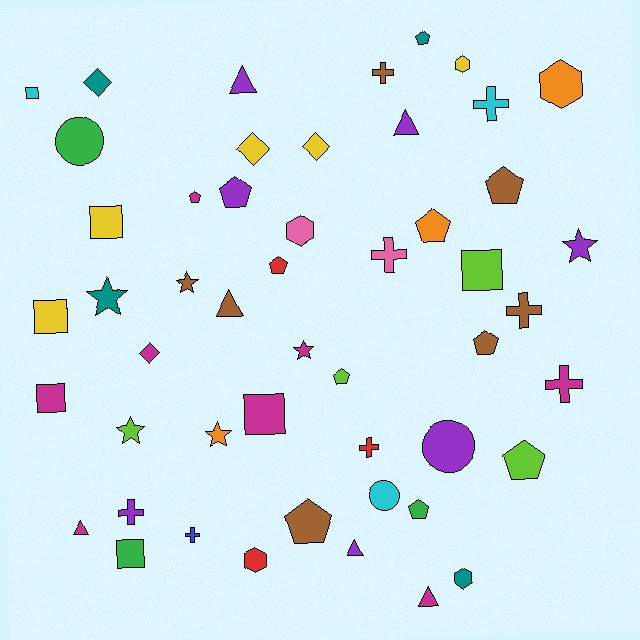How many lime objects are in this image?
There are 4 lime objects.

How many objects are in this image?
There are 50 objects.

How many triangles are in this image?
There are 6 triangles.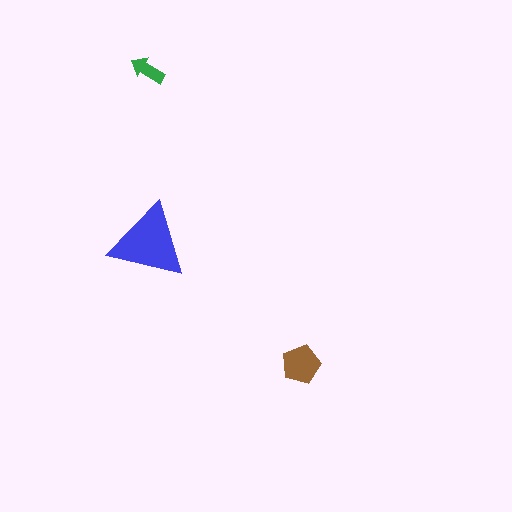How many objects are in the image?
There are 3 objects in the image.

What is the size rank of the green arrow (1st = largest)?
3rd.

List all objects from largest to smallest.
The blue triangle, the brown pentagon, the green arrow.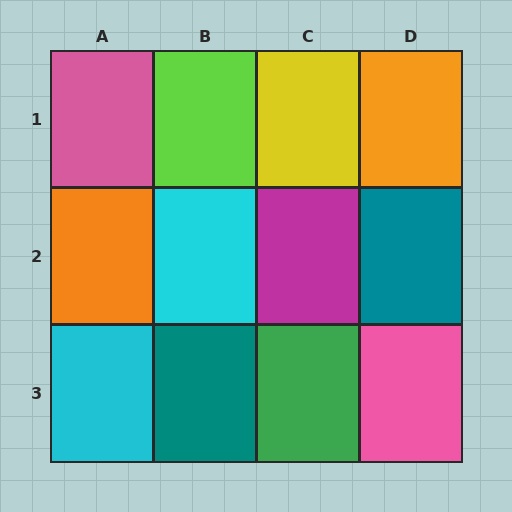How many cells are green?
1 cell is green.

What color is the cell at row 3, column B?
Teal.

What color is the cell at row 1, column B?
Lime.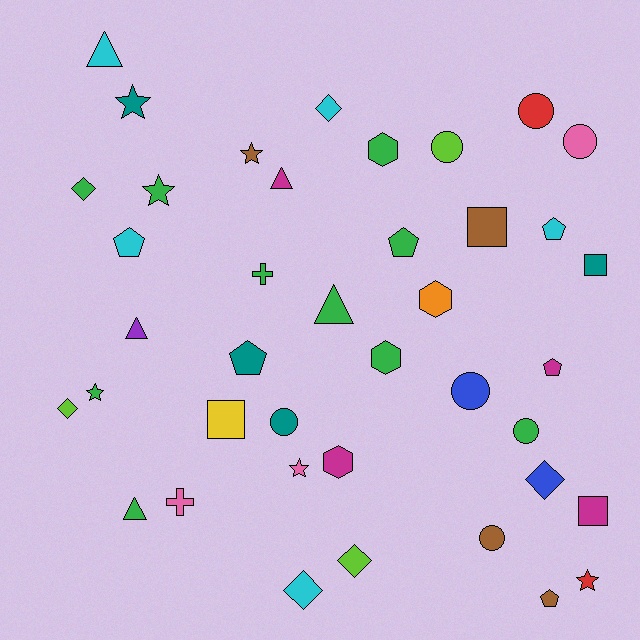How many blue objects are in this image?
There are 2 blue objects.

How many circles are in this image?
There are 7 circles.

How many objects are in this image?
There are 40 objects.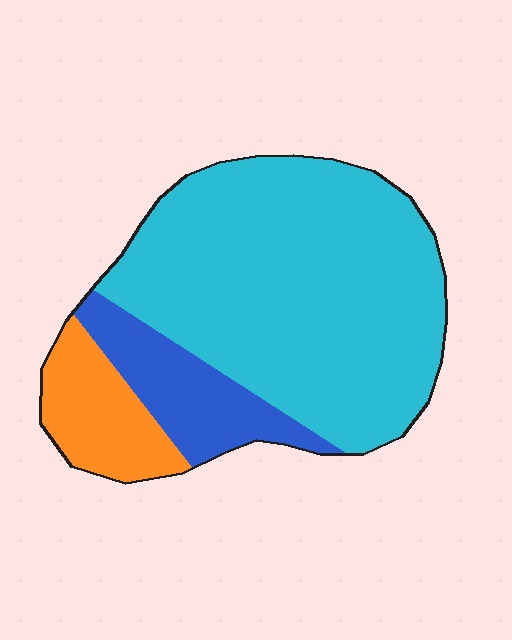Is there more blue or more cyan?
Cyan.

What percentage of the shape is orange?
Orange covers about 15% of the shape.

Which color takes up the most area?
Cyan, at roughly 70%.